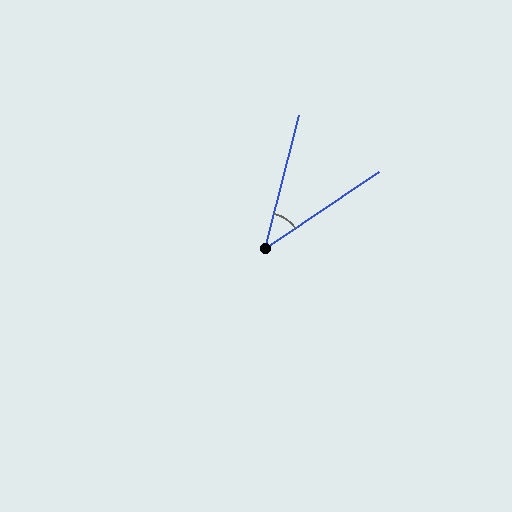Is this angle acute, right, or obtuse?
It is acute.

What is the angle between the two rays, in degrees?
Approximately 42 degrees.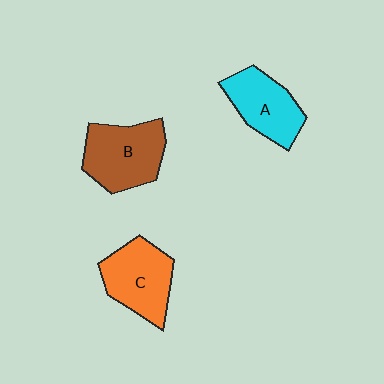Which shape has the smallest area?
Shape A (cyan).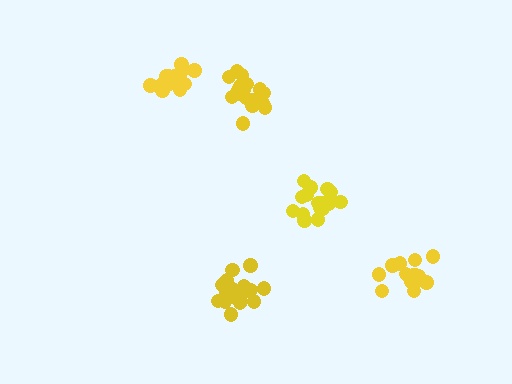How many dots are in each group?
Group 1: 17 dots, Group 2: 20 dots, Group 3: 21 dots, Group 4: 15 dots, Group 5: 18 dots (91 total).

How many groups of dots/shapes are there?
There are 5 groups.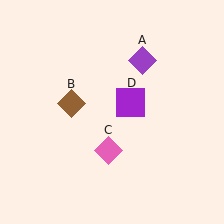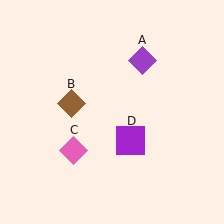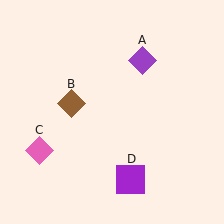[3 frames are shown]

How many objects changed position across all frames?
2 objects changed position: pink diamond (object C), purple square (object D).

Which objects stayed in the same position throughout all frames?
Purple diamond (object A) and brown diamond (object B) remained stationary.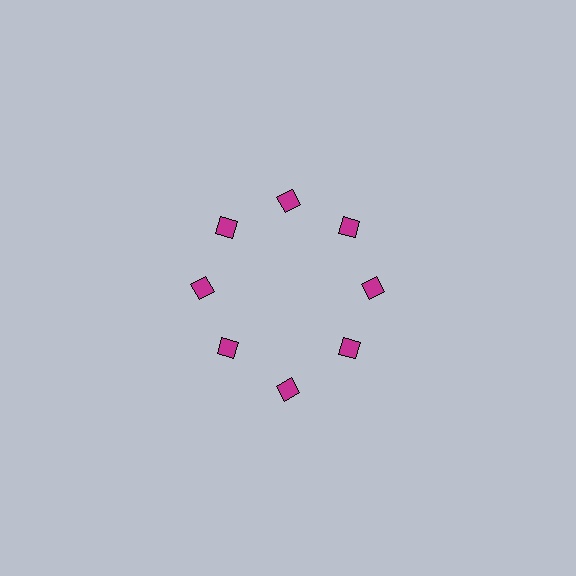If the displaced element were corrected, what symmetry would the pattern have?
It would have 8-fold rotational symmetry — the pattern would map onto itself every 45 degrees.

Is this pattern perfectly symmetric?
No. The 8 magenta diamonds are arranged in a ring, but one element near the 6 o'clock position is pushed outward from the center, breaking the 8-fold rotational symmetry.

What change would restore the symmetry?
The symmetry would be restored by moving it inward, back onto the ring so that all 8 diamonds sit at equal angles and equal distance from the center.